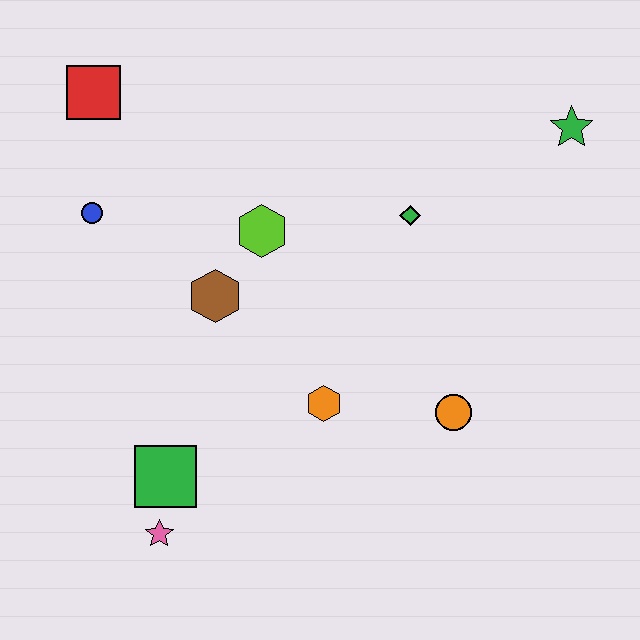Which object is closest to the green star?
The green diamond is closest to the green star.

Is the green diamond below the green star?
Yes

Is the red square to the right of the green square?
No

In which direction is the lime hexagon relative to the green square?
The lime hexagon is above the green square.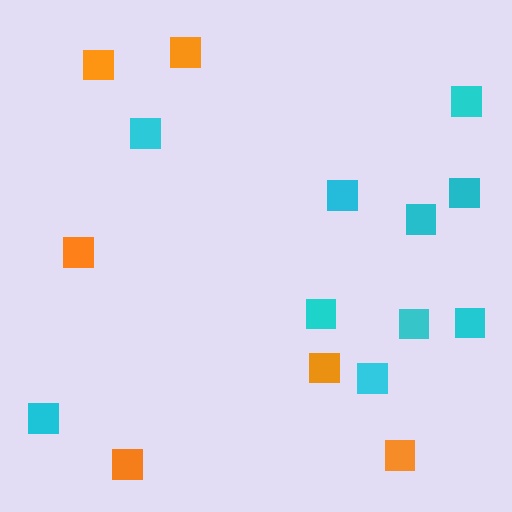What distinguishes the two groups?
There are 2 groups: one group of orange squares (6) and one group of cyan squares (10).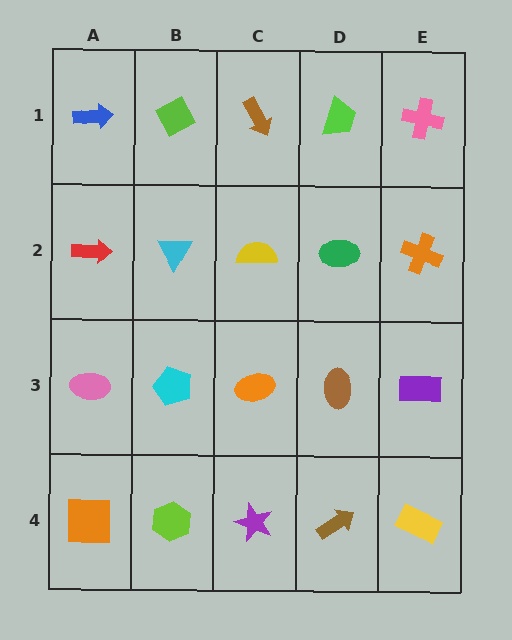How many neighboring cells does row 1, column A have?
2.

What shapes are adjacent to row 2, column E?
A pink cross (row 1, column E), a purple rectangle (row 3, column E), a green ellipse (row 2, column D).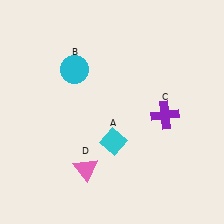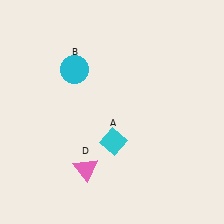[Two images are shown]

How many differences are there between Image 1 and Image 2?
There is 1 difference between the two images.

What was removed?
The purple cross (C) was removed in Image 2.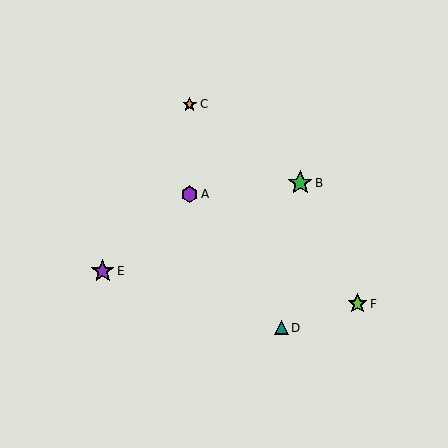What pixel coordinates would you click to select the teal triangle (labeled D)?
Click at (281, 328) to select the teal triangle D.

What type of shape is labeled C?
Shape C is an orange star.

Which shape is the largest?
The green star (labeled B) is the largest.